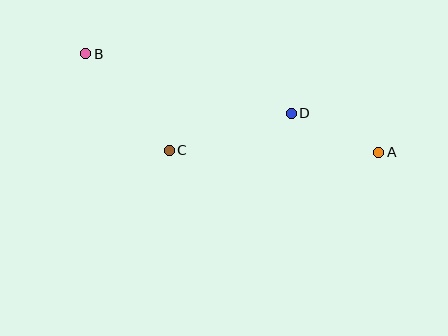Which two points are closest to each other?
Points A and D are closest to each other.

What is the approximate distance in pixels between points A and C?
The distance between A and C is approximately 210 pixels.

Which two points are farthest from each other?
Points A and B are farthest from each other.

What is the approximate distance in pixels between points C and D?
The distance between C and D is approximately 128 pixels.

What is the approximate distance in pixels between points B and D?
The distance between B and D is approximately 214 pixels.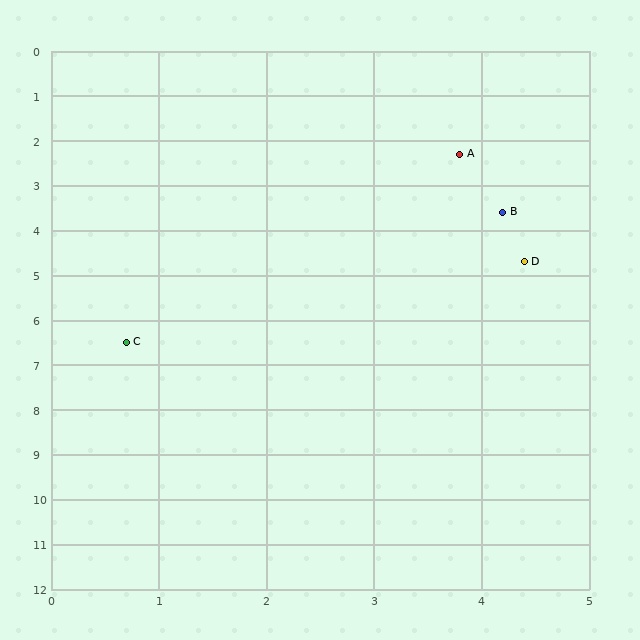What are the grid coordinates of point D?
Point D is at approximately (4.4, 4.7).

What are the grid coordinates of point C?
Point C is at approximately (0.7, 6.5).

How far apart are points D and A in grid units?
Points D and A are about 2.5 grid units apart.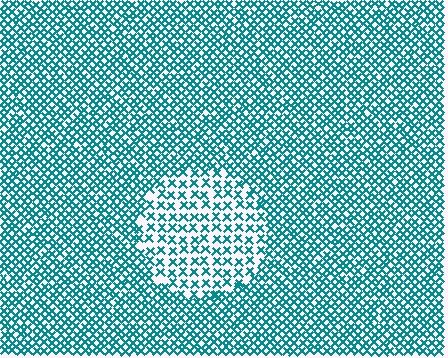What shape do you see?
I see a circle.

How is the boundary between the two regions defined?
The boundary is defined by a change in element density (approximately 1.9x ratio). All elements are the same color, size, and shape.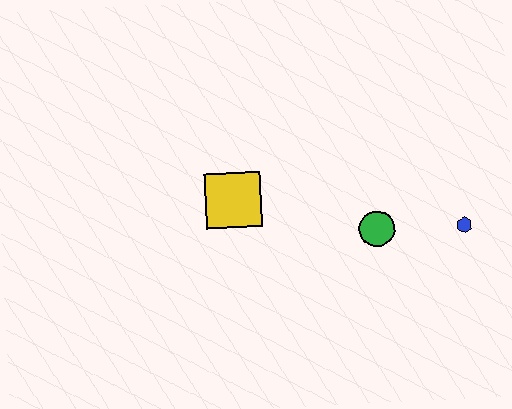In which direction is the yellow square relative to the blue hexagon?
The yellow square is to the left of the blue hexagon.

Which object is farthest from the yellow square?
The blue hexagon is farthest from the yellow square.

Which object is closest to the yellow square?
The green circle is closest to the yellow square.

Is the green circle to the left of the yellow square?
No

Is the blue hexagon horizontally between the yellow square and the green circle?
No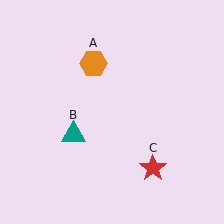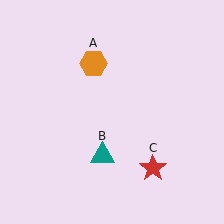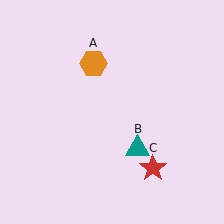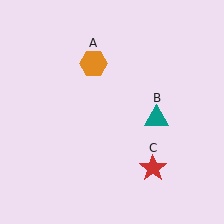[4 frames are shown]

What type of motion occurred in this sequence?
The teal triangle (object B) rotated counterclockwise around the center of the scene.